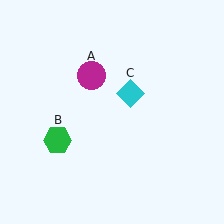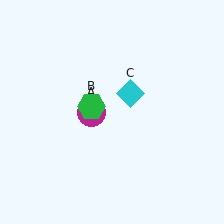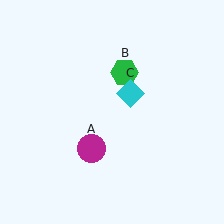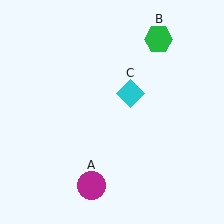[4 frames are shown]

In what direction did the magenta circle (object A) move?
The magenta circle (object A) moved down.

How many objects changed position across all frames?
2 objects changed position: magenta circle (object A), green hexagon (object B).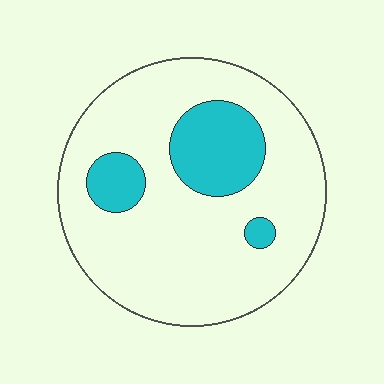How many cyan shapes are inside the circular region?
3.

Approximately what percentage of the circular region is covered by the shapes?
Approximately 20%.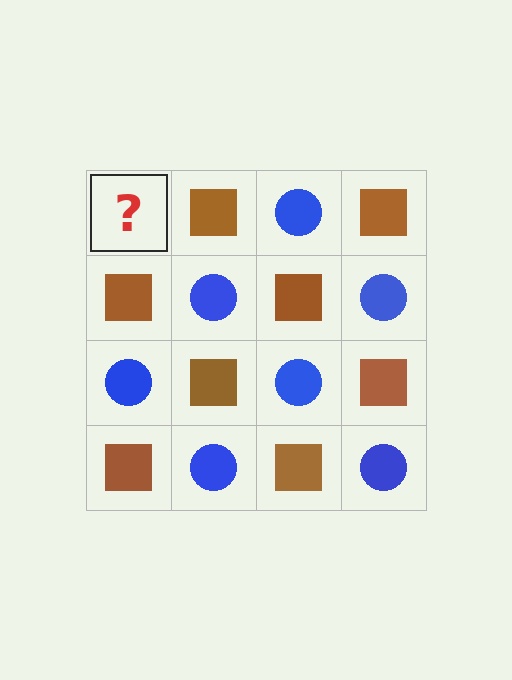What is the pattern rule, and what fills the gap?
The rule is that it alternates blue circle and brown square in a checkerboard pattern. The gap should be filled with a blue circle.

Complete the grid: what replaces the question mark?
The question mark should be replaced with a blue circle.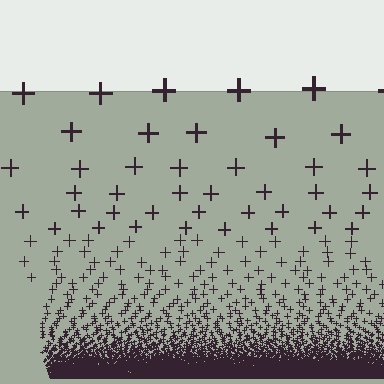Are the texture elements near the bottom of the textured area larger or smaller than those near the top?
Smaller. The gradient is inverted — elements near the bottom are smaller and denser.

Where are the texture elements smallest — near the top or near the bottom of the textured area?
Near the bottom.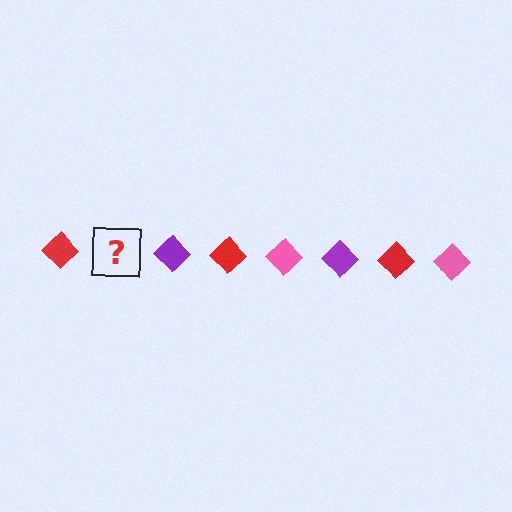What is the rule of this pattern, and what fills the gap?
The rule is that the pattern cycles through red, pink, purple diamonds. The gap should be filled with a pink diamond.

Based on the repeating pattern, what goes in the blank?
The blank should be a pink diamond.